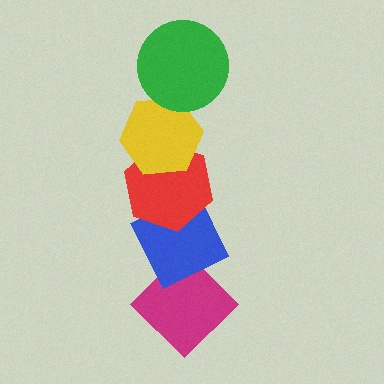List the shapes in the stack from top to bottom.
From top to bottom: the green circle, the yellow hexagon, the red hexagon, the blue diamond, the magenta diamond.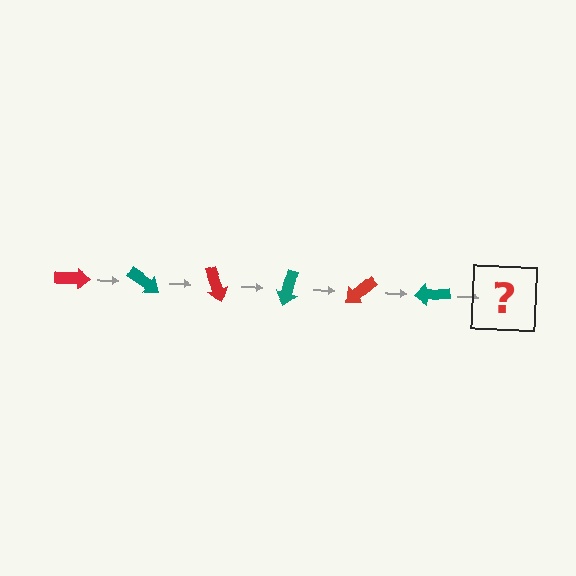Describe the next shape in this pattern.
It should be a red arrow, rotated 210 degrees from the start.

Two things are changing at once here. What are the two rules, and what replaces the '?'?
The two rules are that it rotates 35 degrees each step and the color cycles through red and teal. The '?' should be a red arrow, rotated 210 degrees from the start.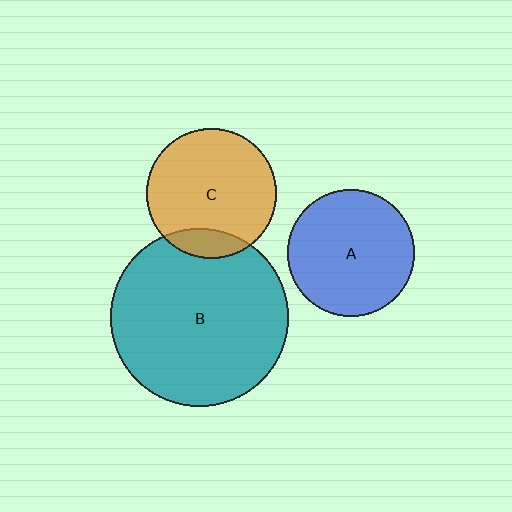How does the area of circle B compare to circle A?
Approximately 2.0 times.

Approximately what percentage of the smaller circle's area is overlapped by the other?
Approximately 15%.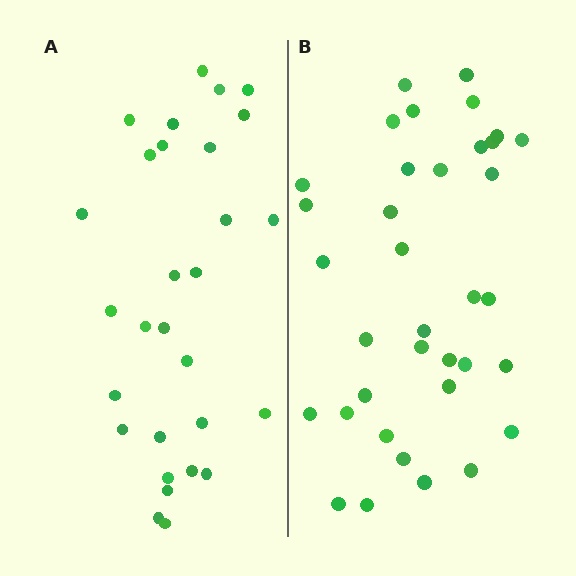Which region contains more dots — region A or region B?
Region B (the right region) has more dots.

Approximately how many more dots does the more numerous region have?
Region B has roughly 8 or so more dots than region A.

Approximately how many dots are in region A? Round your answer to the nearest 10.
About 30 dots. (The exact count is 29, which rounds to 30.)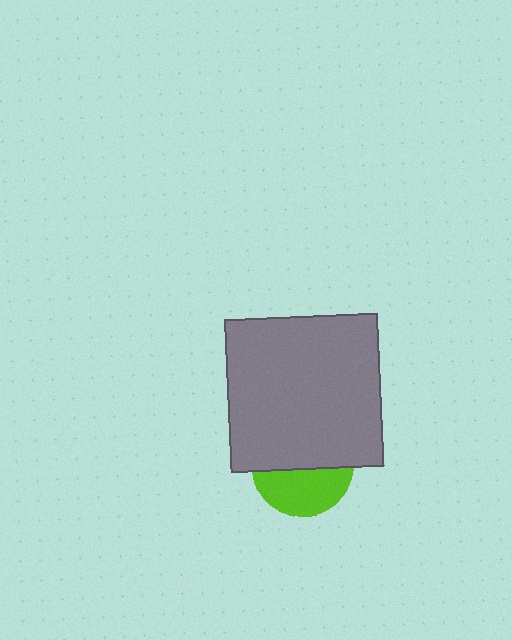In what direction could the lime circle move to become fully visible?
The lime circle could move down. That would shift it out from behind the gray square entirely.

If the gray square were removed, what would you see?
You would see the complete lime circle.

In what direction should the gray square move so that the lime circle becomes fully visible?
The gray square should move up. That is the shortest direction to clear the overlap and leave the lime circle fully visible.